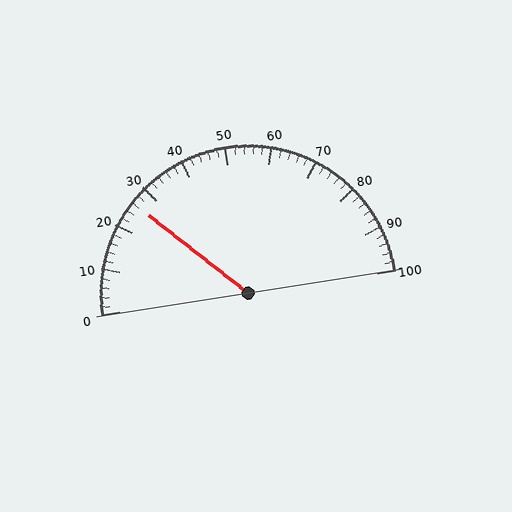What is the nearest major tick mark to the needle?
The nearest major tick mark is 30.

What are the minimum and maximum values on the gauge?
The gauge ranges from 0 to 100.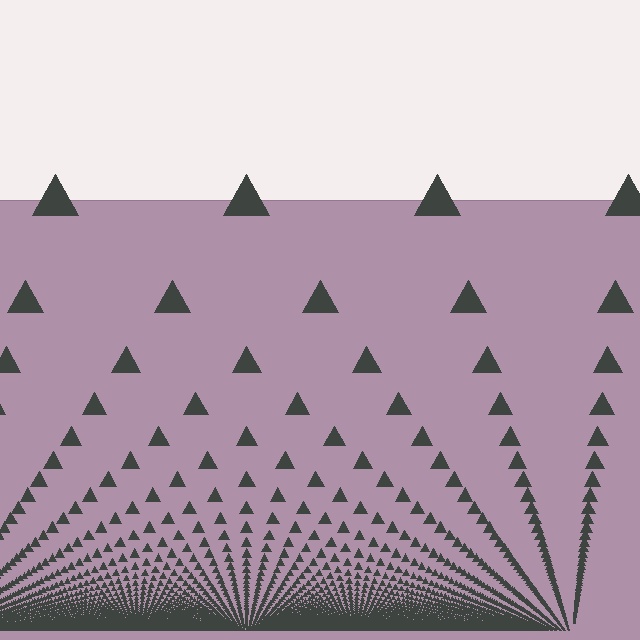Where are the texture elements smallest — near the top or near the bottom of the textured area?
Near the bottom.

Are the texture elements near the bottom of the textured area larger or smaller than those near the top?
Smaller. The gradient is inverted — elements near the bottom are smaller and denser.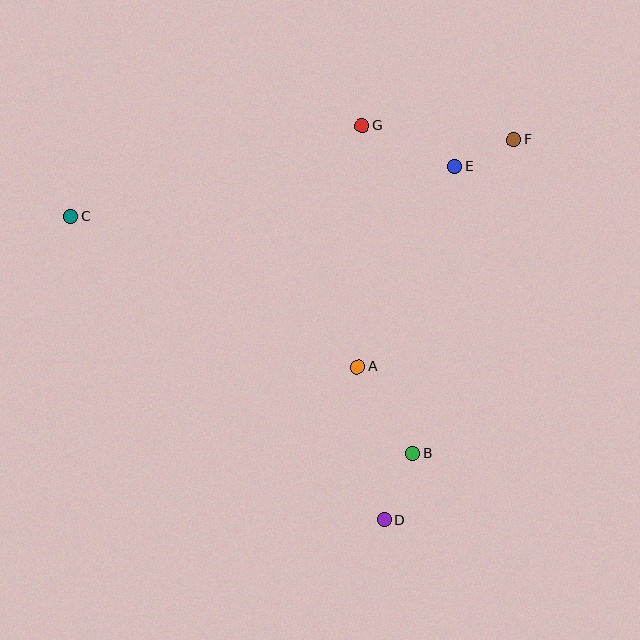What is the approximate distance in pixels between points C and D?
The distance between C and D is approximately 436 pixels.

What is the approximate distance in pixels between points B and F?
The distance between B and F is approximately 329 pixels.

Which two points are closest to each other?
Points E and F are closest to each other.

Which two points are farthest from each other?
Points C and F are farthest from each other.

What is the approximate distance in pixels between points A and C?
The distance between A and C is approximately 324 pixels.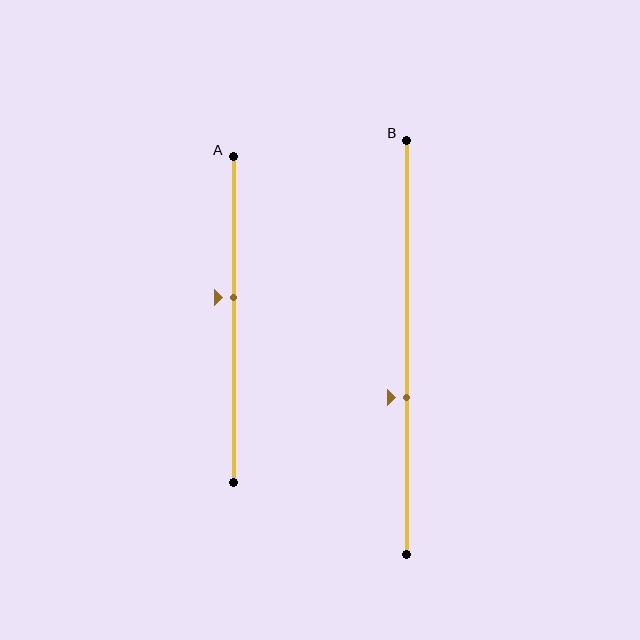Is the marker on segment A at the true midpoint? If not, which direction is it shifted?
No, the marker on segment A is shifted upward by about 7% of the segment length.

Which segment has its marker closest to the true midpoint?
Segment A has its marker closest to the true midpoint.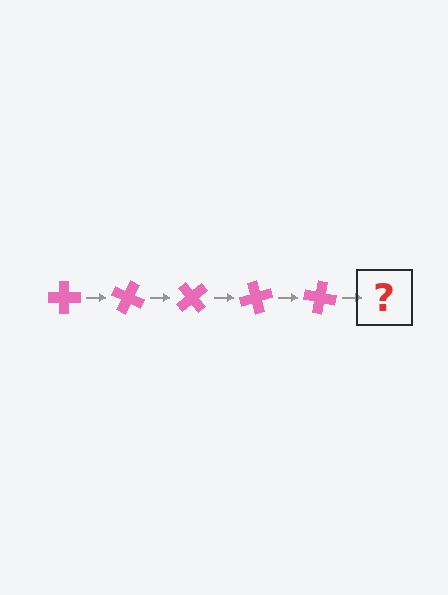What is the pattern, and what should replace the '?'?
The pattern is that the cross rotates 25 degrees each step. The '?' should be a pink cross rotated 125 degrees.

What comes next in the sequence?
The next element should be a pink cross rotated 125 degrees.